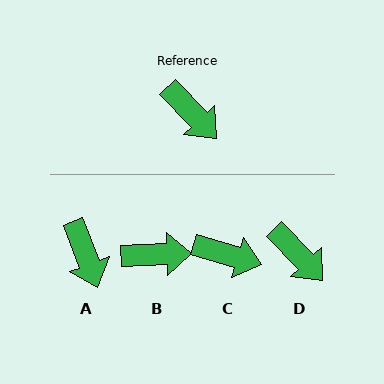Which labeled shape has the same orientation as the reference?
D.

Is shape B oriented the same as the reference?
No, it is off by about 49 degrees.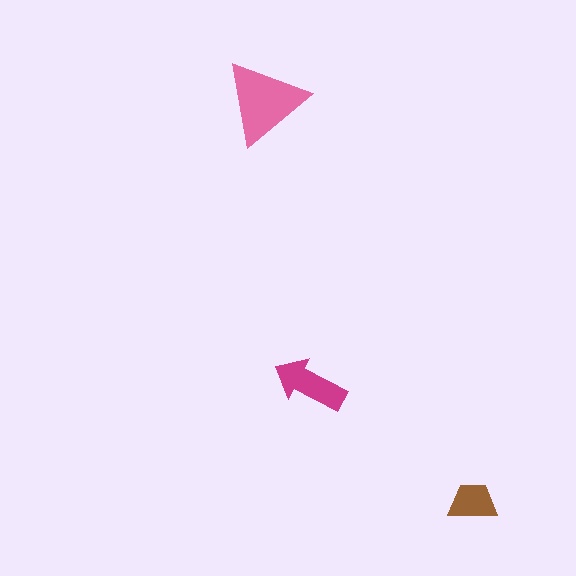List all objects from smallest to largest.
The brown trapezoid, the magenta arrow, the pink triangle.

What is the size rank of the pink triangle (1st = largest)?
1st.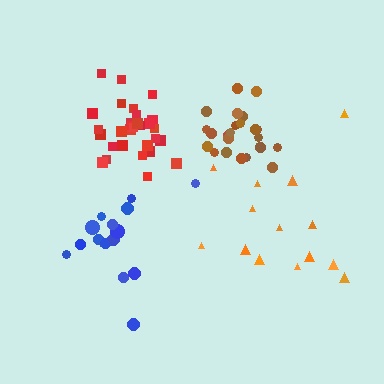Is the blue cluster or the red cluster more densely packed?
Red.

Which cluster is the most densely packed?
Red.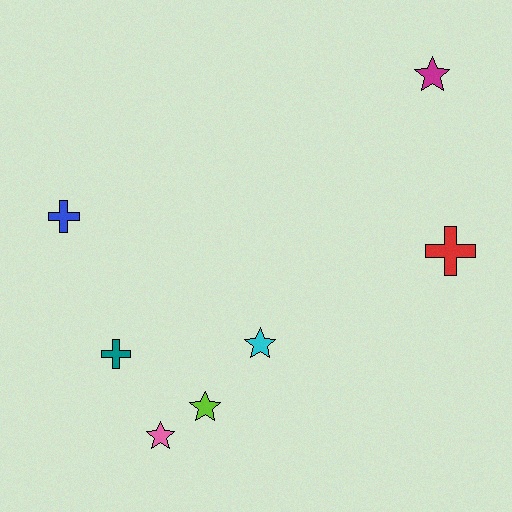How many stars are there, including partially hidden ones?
There are 4 stars.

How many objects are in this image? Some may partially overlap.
There are 7 objects.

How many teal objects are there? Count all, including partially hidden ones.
There is 1 teal object.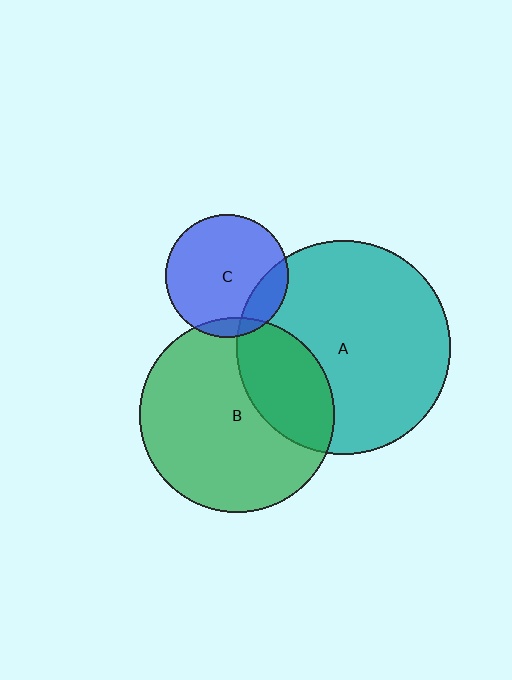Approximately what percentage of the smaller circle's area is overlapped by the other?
Approximately 15%.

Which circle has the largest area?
Circle A (teal).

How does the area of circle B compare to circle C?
Approximately 2.5 times.